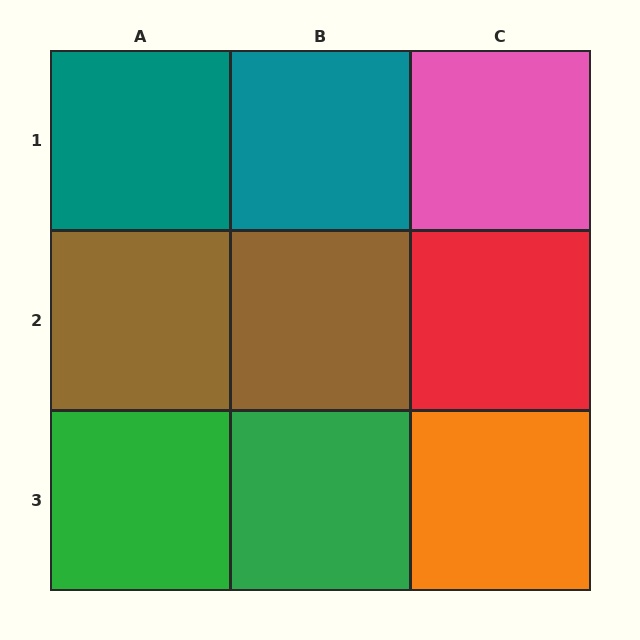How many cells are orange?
1 cell is orange.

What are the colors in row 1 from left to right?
Teal, teal, pink.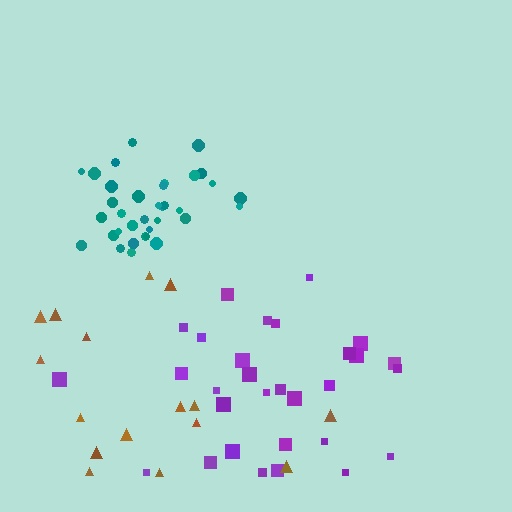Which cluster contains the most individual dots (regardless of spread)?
Teal (35).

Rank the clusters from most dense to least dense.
teal, purple, brown.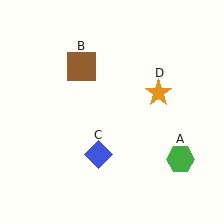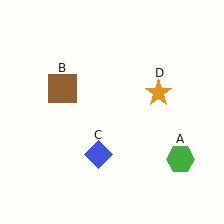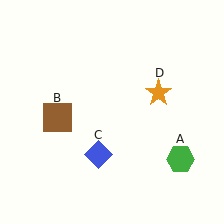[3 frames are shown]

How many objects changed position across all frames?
1 object changed position: brown square (object B).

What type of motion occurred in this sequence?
The brown square (object B) rotated counterclockwise around the center of the scene.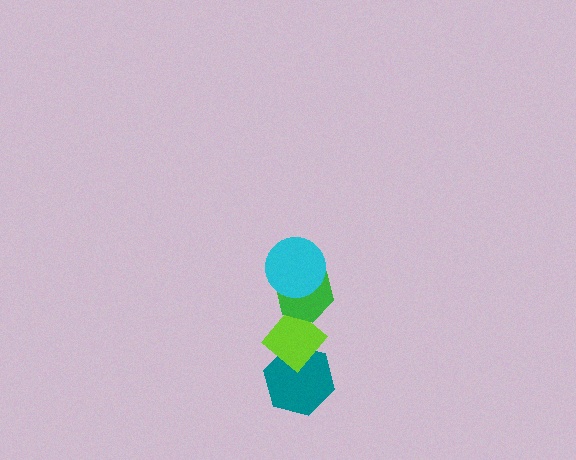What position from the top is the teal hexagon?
The teal hexagon is 4th from the top.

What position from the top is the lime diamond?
The lime diamond is 3rd from the top.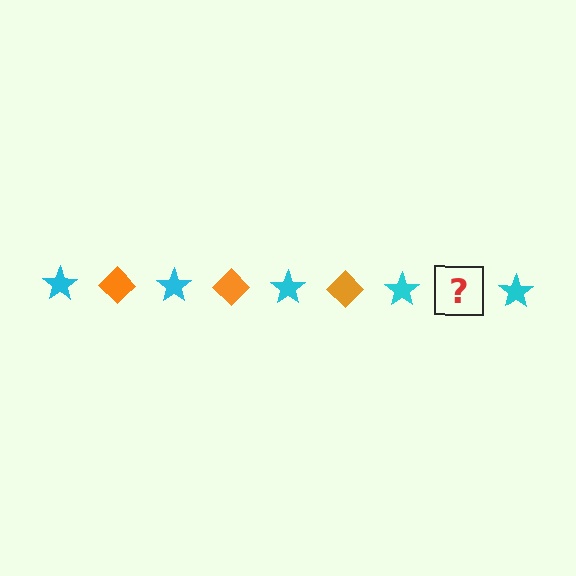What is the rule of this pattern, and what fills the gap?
The rule is that the pattern alternates between cyan star and orange diamond. The gap should be filled with an orange diamond.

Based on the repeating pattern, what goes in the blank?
The blank should be an orange diamond.